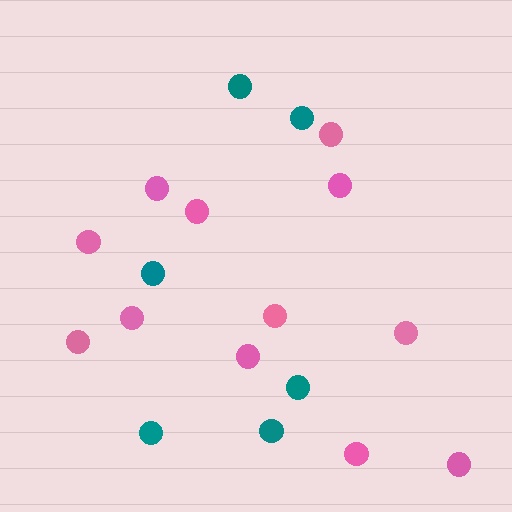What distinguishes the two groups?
There are 2 groups: one group of pink circles (12) and one group of teal circles (6).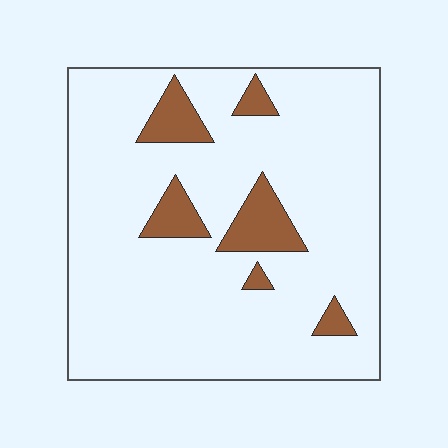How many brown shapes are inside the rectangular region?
6.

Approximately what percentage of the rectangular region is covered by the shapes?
Approximately 10%.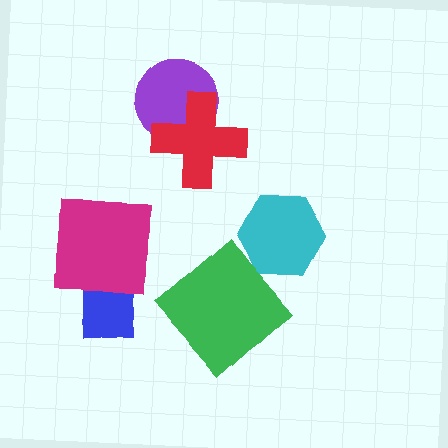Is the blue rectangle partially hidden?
Yes, it is partially covered by another shape.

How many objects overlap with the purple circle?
1 object overlaps with the purple circle.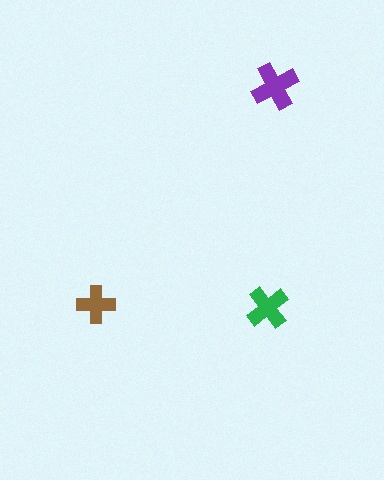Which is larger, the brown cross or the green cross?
The green one.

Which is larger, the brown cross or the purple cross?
The purple one.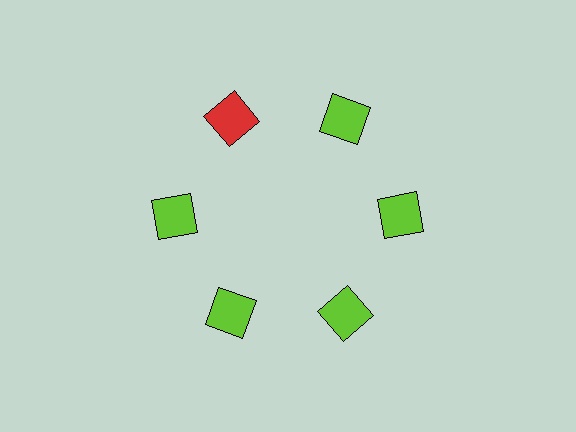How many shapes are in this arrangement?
There are 6 shapes arranged in a ring pattern.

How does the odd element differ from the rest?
It has a different color: red instead of lime.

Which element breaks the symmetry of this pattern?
The red square at roughly the 11 o'clock position breaks the symmetry. All other shapes are lime squares.